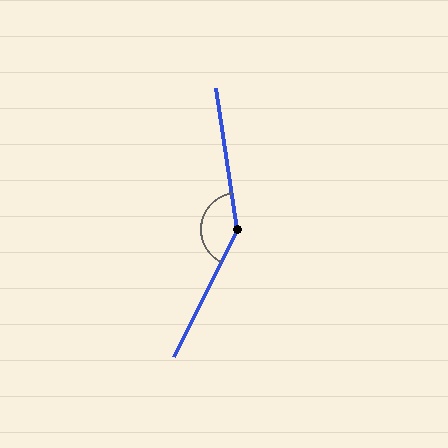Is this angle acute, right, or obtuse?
It is obtuse.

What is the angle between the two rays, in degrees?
Approximately 144 degrees.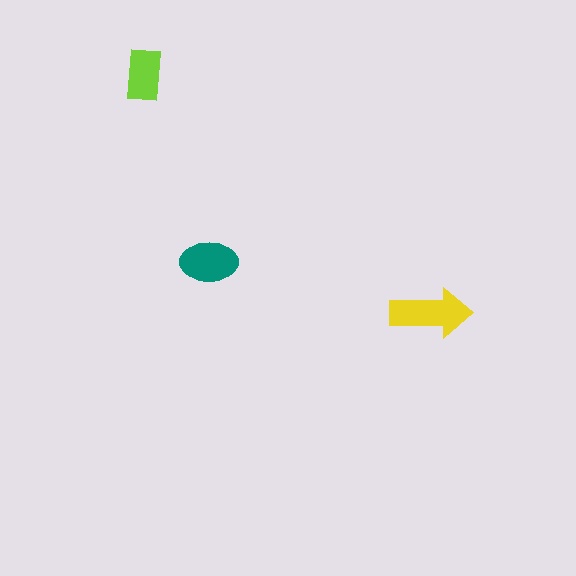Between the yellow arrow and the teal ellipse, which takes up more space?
The yellow arrow.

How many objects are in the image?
There are 3 objects in the image.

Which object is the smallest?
The lime rectangle.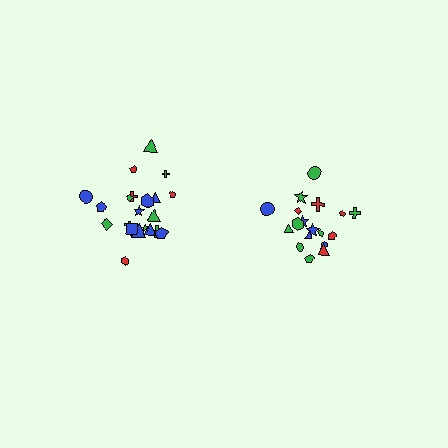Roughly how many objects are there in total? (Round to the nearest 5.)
Roughly 40 objects in total.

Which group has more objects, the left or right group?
The left group.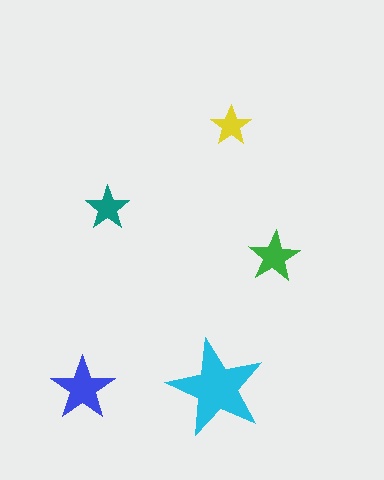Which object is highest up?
The yellow star is topmost.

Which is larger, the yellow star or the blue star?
The blue one.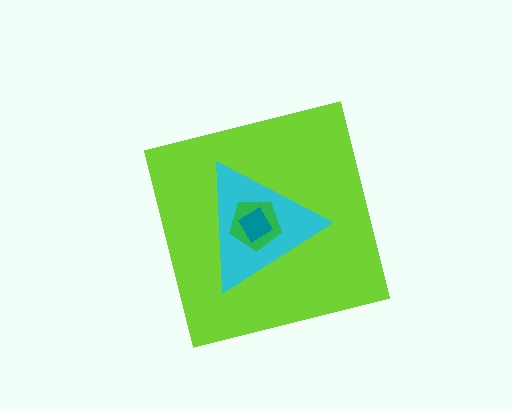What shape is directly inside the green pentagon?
The teal diamond.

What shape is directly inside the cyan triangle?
The green pentagon.